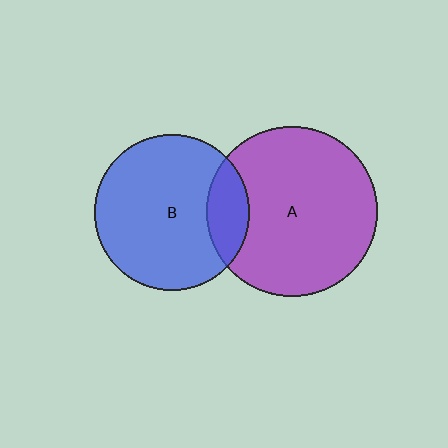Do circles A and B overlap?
Yes.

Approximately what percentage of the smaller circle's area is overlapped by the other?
Approximately 15%.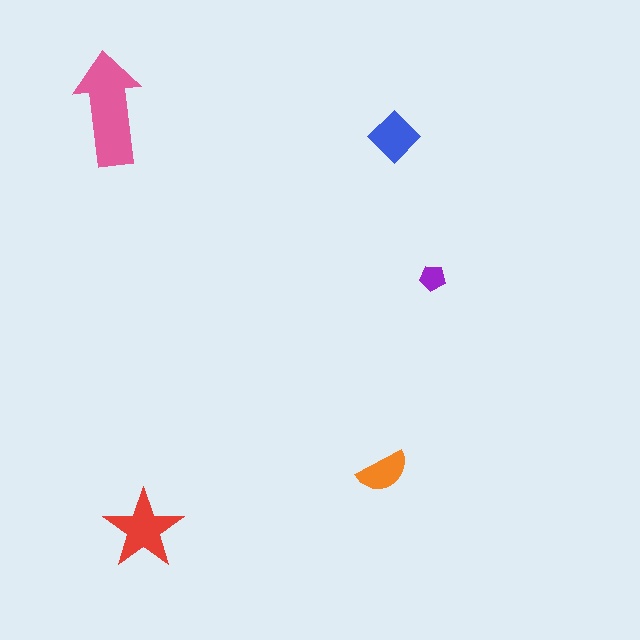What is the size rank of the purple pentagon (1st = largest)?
5th.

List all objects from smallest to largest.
The purple pentagon, the orange semicircle, the blue diamond, the red star, the pink arrow.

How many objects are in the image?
There are 5 objects in the image.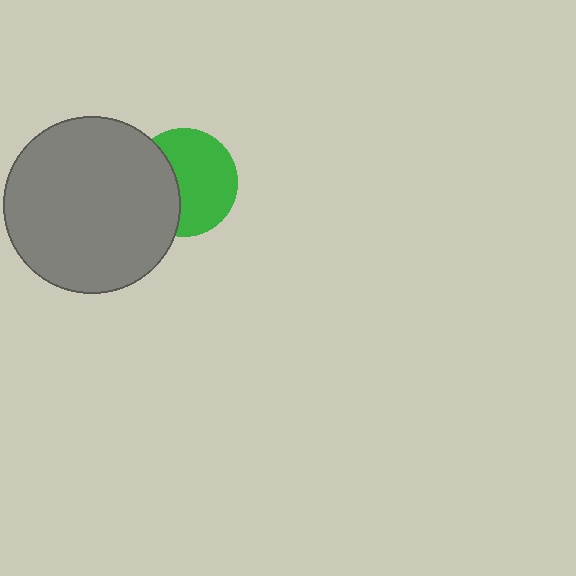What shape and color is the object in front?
The object in front is a gray circle.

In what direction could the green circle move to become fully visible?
The green circle could move right. That would shift it out from behind the gray circle entirely.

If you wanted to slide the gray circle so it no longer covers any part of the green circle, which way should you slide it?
Slide it left — that is the most direct way to separate the two shapes.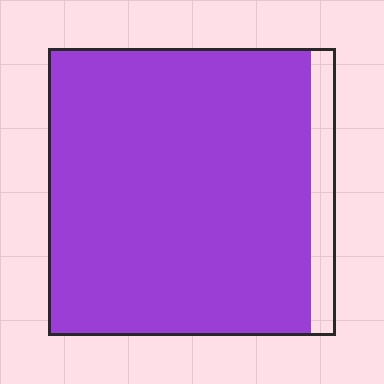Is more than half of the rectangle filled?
Yes.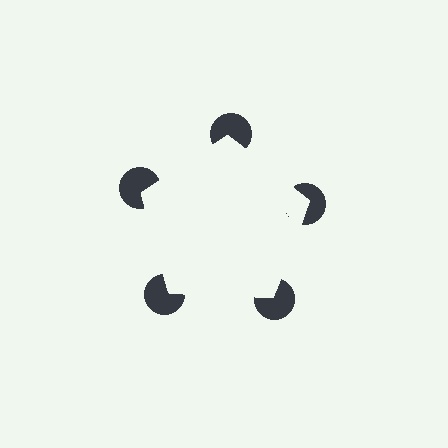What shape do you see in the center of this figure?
An illusory pentagon — its edges are inferred from the aligned wedge cuts in the pac-man discs, not physically drawn.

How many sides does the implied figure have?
5 sides.